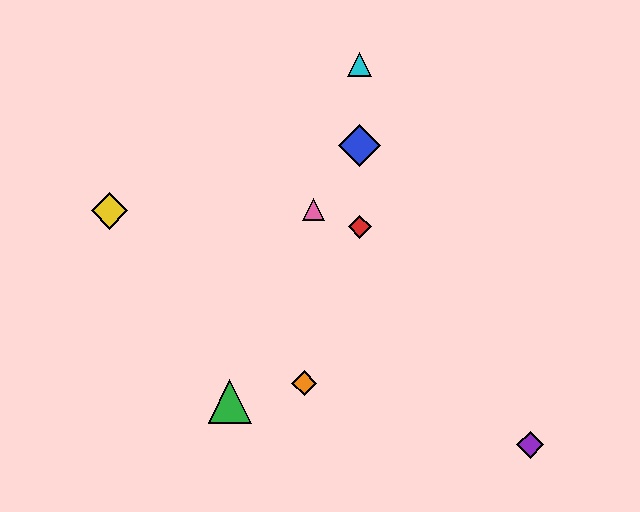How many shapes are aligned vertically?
3 shapes (the red diamond, the blue diamond, the cyan triangle) are aligned vertically.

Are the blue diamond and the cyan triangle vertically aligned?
Yes, both are at x≈360.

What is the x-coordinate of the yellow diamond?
The yellow diamond is at x≈110.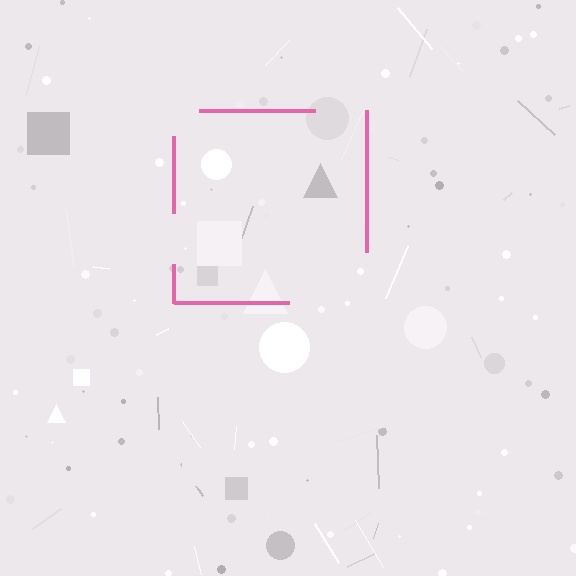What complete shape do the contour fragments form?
The contour fragments form a square.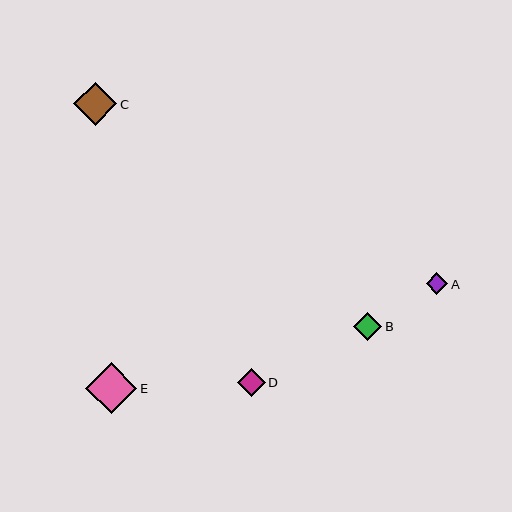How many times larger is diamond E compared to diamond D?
Diamond E is approximately 1.8 times the size of diamond D.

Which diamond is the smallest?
Diamond A is the smallest with a size of approximately 22 pixels.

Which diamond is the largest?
Diamond E is the largest with a size of approximately 51 pixels.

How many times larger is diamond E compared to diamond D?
Diamond E is approximately 1.8 times the size of diamond D.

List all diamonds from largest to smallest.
From largest to smallest: E, C, B, D, A.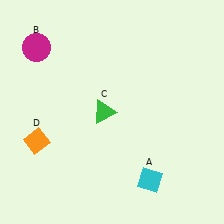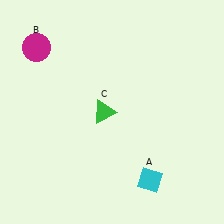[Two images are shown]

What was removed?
The orange diamond (D) was removed in Image 2.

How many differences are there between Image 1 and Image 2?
There is 1 difference between the two images.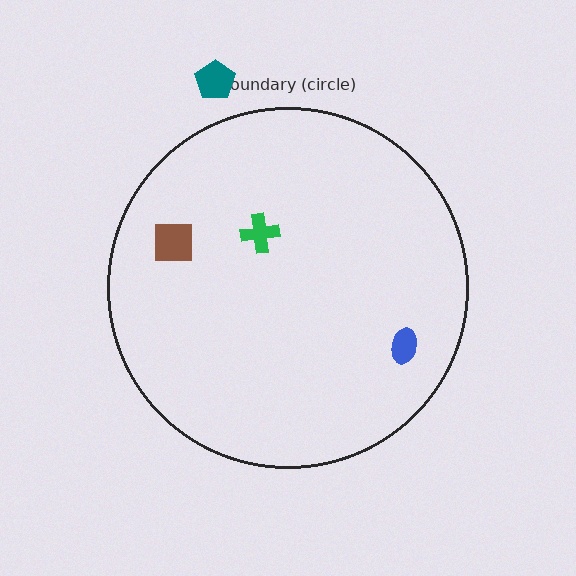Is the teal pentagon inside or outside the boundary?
Outside.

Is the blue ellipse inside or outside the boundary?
Inside.